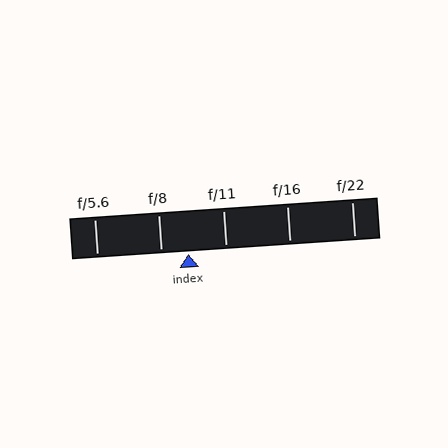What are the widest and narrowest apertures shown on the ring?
The widest aperture shown is f/5.6 and the narrowest is f/22.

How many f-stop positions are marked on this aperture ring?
There are 5 f-stop positions marked.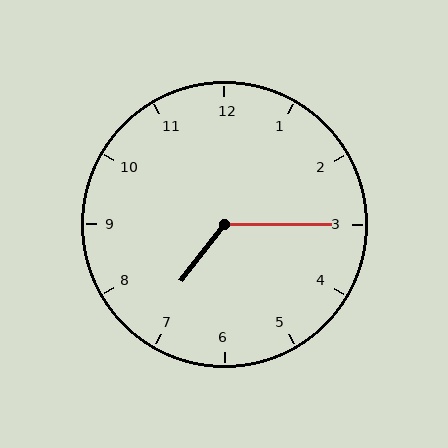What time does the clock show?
7:15.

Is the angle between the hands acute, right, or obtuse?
It is obtuse.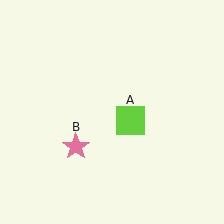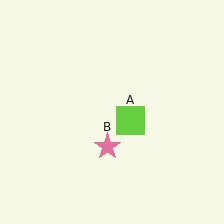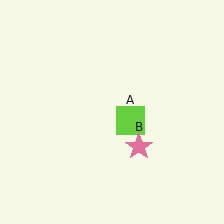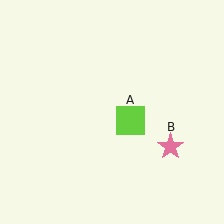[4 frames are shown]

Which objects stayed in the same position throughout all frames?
Lime square (object A) remained stationary.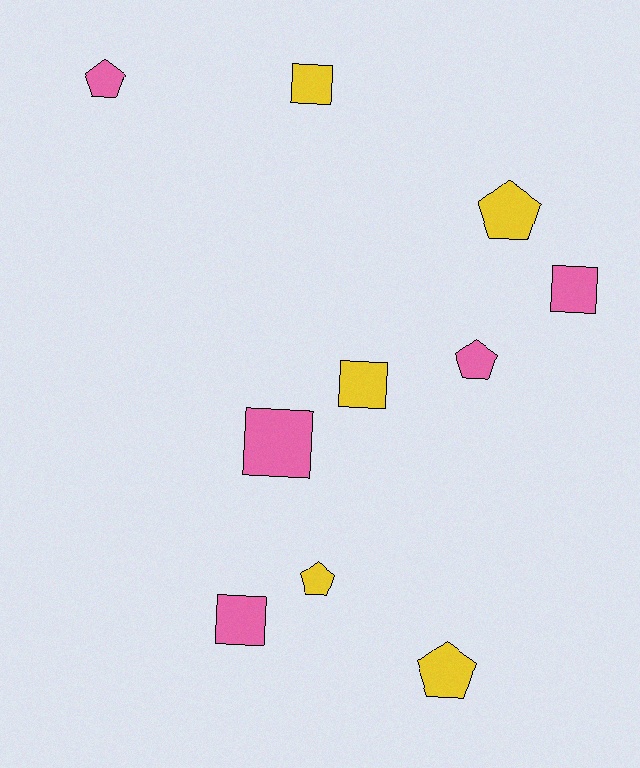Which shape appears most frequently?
Square, with 5 objects.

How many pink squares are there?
There are 3 pink squares.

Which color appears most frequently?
Yellow, with 5 objects.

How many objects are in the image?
There are 10 objects.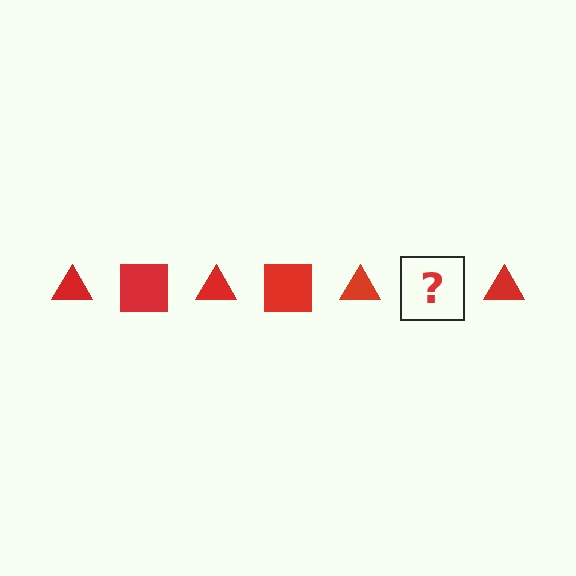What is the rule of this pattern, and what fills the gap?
The rule is that the pattern cycles through triangle, square shapes in red. The gap should be filled with a red square.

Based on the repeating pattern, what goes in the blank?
The blank should be a red square.